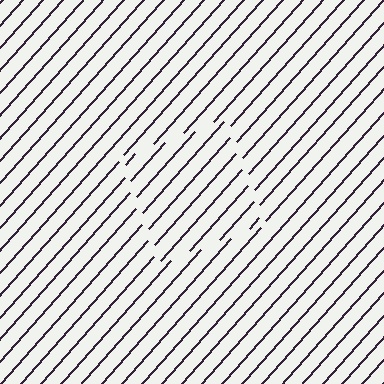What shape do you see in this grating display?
An illusory square. The interior of the shape contains the same grating, shifted by half a period — the contour is defined by the phase discontinuity where line-ends from the inner and outer gratings abut.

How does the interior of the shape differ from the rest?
The interior of the shape contains the same grating, shifted by half a period — the contour is defined by the phase discontinuity where line-ends from the inner and outer gratings abut.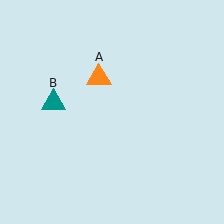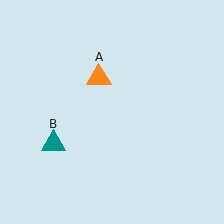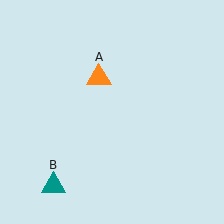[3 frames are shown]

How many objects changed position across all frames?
1 object changed position: teal triangle (object B).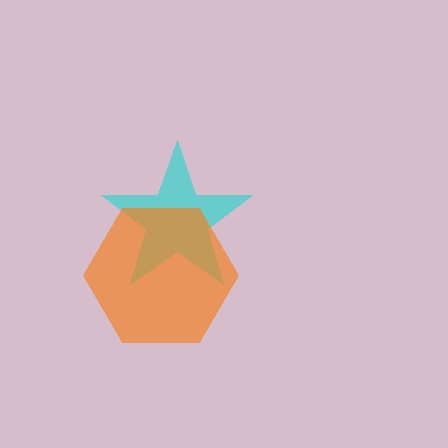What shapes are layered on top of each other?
The layered shapes are: a cyan star, an orange hexagon.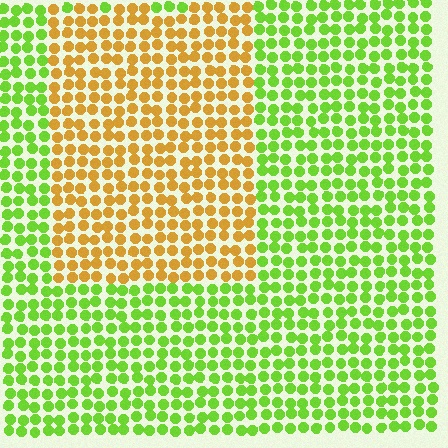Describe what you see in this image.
The image is filled with small lime elements in a uniform arrangement. A rectangle-shaped region is visible where the elements are tinted to a slightly different hue, forming a subtle color boundary.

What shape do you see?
I see a rectangle.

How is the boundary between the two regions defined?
The boundary is defined purely by a slight shift in hue (about 59 degrees). Spacing, size, and orientation are identical on both sides.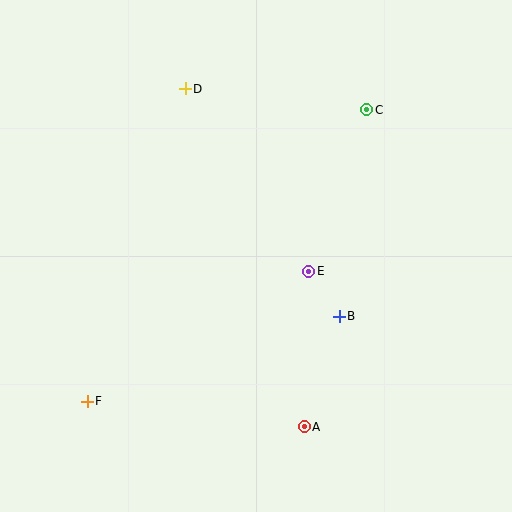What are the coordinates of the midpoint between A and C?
The midpoint between A and C is at (335, 268).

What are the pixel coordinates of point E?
Point E is at (309, 271).